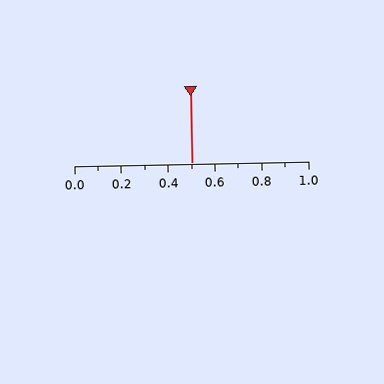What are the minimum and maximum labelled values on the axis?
The axis runs from 0.0 to 1.0.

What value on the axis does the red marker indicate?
The marker indicates approximately 0.5.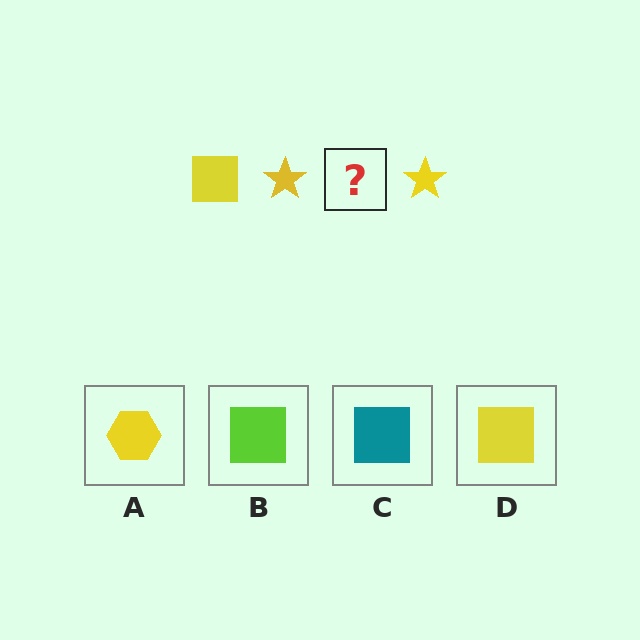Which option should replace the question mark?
Option D.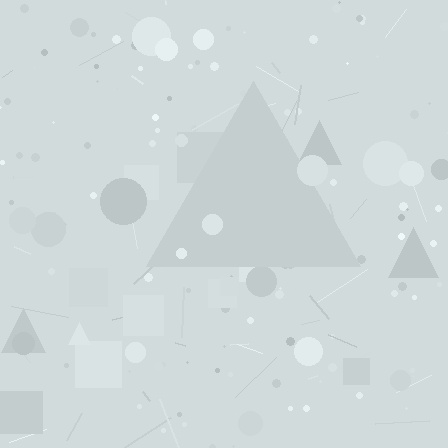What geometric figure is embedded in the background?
A triangle is embedded in the background.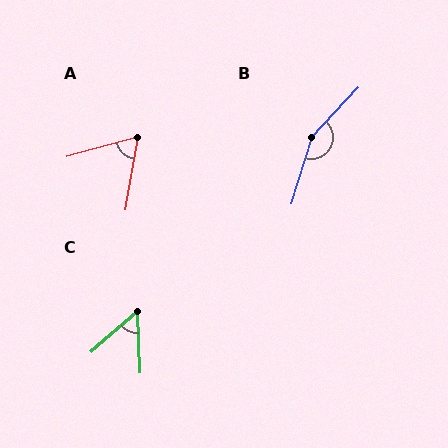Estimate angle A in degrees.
Approximately 65 degrees.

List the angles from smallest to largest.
C (52°), A (65°), B (154°).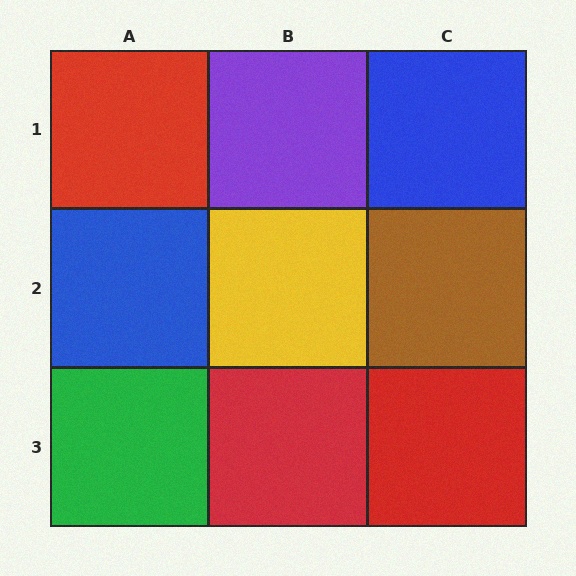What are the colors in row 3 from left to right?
Green, red, red.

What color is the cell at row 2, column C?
Brown.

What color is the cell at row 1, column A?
Red.